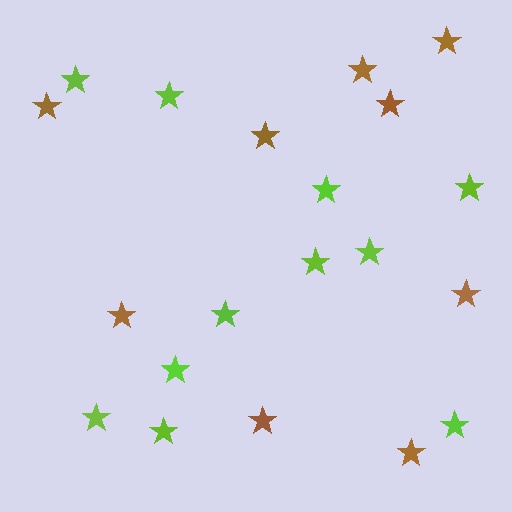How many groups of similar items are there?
There are 2 groups: one group of brown stars (9) and one group of lime stars (11).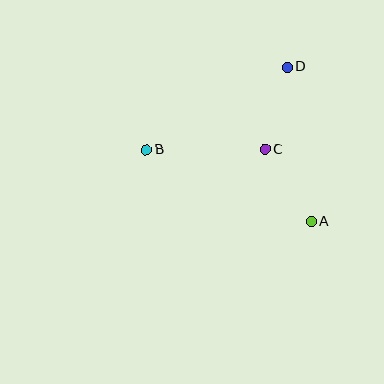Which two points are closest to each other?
Points C and D are closest to each other.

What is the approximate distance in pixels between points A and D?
The distance between A and D is approximately 156 pixels.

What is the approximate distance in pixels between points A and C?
The distance between A and C is approximately 86 pixels.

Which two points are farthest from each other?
Points A and B are farthest from each other.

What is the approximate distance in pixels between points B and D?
The distance between B and D is approximately 163 pixels.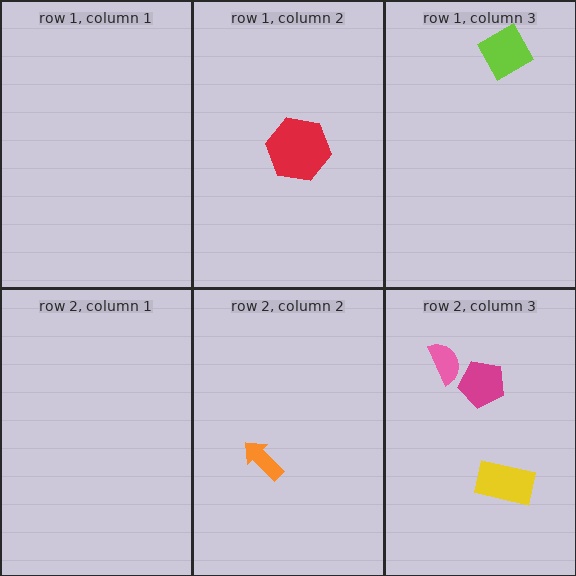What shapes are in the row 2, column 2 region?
The orange arrow.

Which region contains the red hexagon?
The row 1, column 2 region.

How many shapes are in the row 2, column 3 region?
3.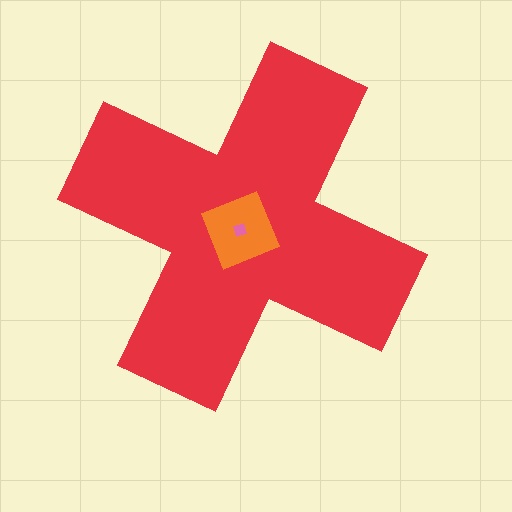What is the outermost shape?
The red cross.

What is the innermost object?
The pink diamond.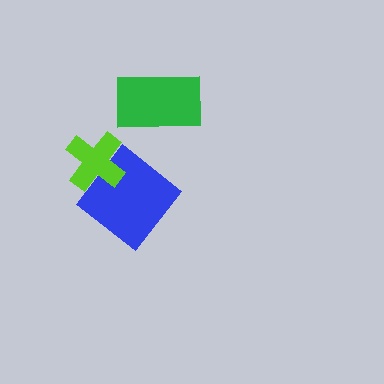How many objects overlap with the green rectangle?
0 objects overlap with the green rectangle.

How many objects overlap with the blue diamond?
1 object overlaps with the blue diamond.